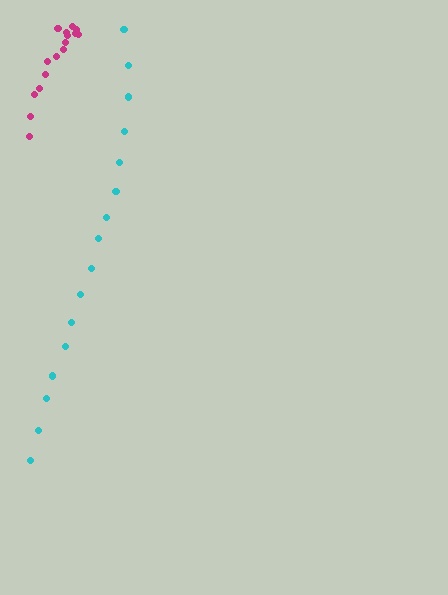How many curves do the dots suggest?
There are 2 distinct paths.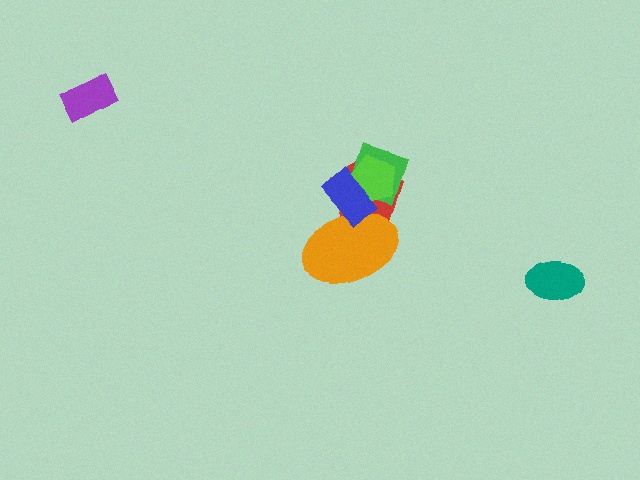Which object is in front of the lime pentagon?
The blue rectangle is in front of the lime pentagon.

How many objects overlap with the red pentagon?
4 objects overlap with the red pentagon.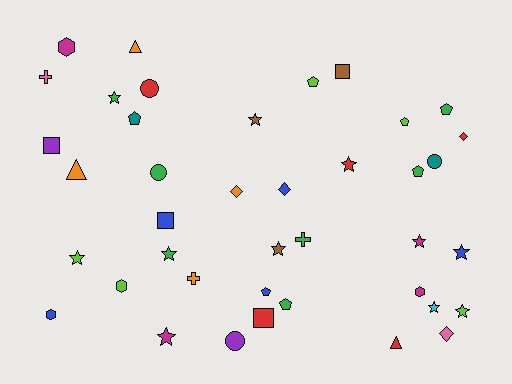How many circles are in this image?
There are 4 circles.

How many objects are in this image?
There are 40 objects.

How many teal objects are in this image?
There are 2 teal objects.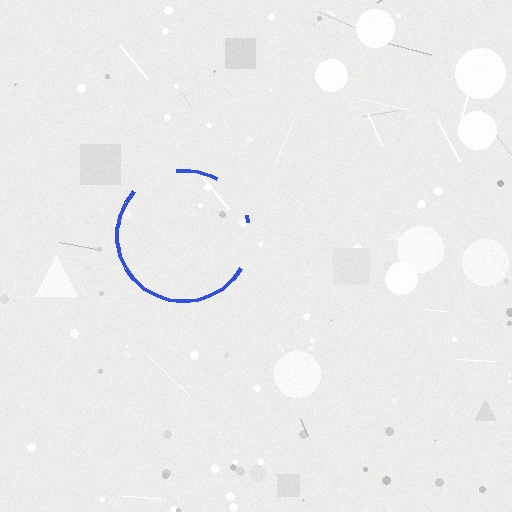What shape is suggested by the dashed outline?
The dashed outline suggests a circle.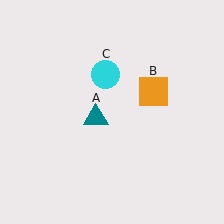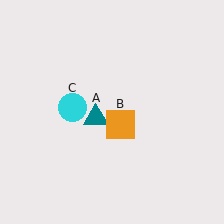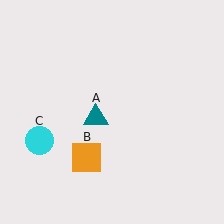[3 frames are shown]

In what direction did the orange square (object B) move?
The orange square (object B) moved down and to the left.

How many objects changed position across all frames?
2 objects changed position: orange square (object B), cyan circle (object C).